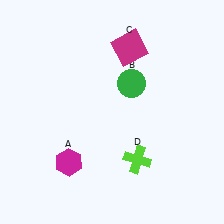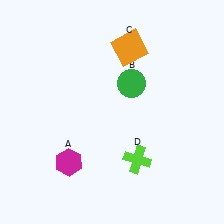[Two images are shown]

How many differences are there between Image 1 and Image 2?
There is 1 difference between the two images.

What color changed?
The square (C) changed from magenta in Image 1 to orange in Image 2.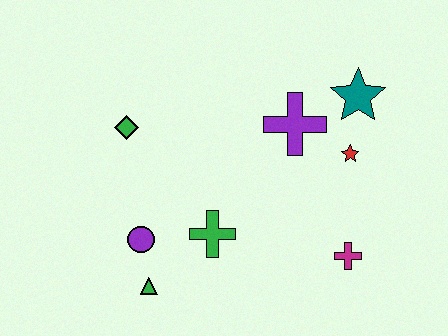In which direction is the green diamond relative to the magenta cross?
The green diamond is to the left of the magenta cross.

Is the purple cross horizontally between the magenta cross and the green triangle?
Yes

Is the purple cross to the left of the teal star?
Yes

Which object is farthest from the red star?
The green triangle is farthest from the red star.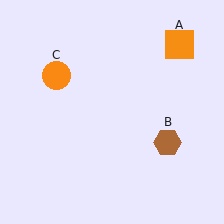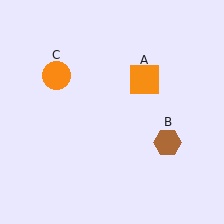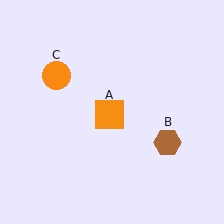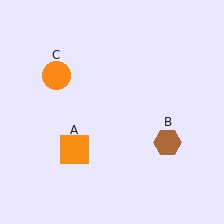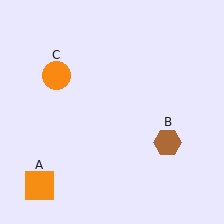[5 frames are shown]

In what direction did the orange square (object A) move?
The orange square (object A) moved down and to the left.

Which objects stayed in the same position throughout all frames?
Brown hexagon (object B) and orange circle (object C) remained stationary.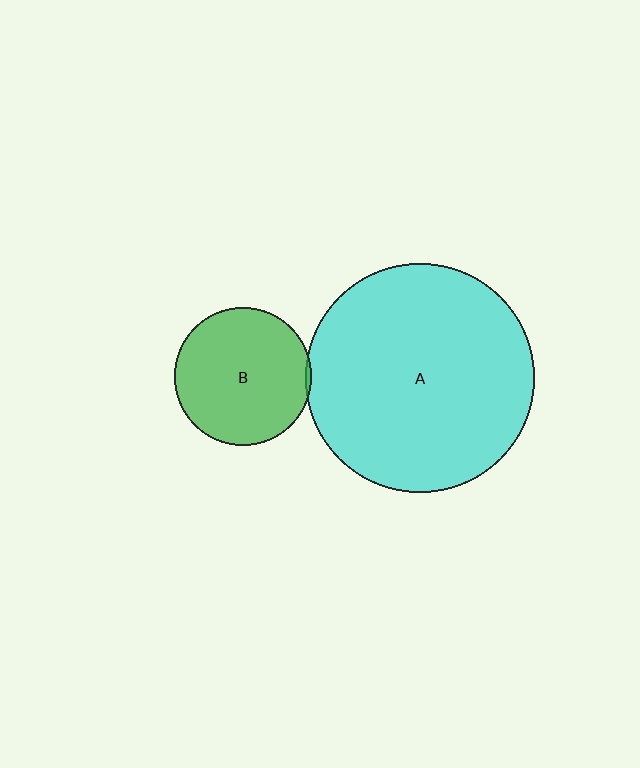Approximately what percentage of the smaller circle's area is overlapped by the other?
Approximately 5%.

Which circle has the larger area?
Circle A (cyan).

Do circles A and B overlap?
Yes.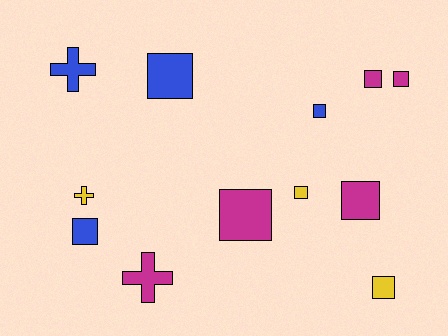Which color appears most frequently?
Magenta, with 5 objects.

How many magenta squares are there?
There are 4 magenta squares.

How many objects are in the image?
There are 12 objects.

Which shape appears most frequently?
Square, with 9 objects.